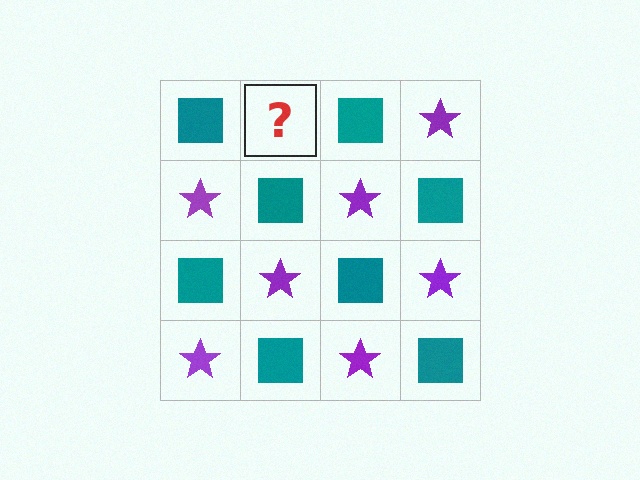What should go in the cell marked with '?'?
The missing cell should contain a purple star.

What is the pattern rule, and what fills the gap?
The rule is that it alternates teal square and purple star in a checkerboard pattern. The gap should be filled with a purple star.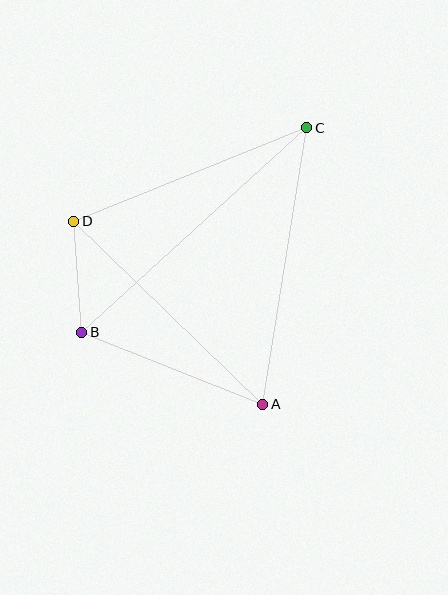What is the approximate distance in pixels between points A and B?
The distance between A and B is approximately 195 pixels.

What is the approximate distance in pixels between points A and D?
The distance between A and D is approximately 263 pixels.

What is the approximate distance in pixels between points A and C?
The distance between A and C is approximately 280 pixels.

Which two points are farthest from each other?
Points B and C are farthest from each other.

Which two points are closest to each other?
Points B and D are closest to each other.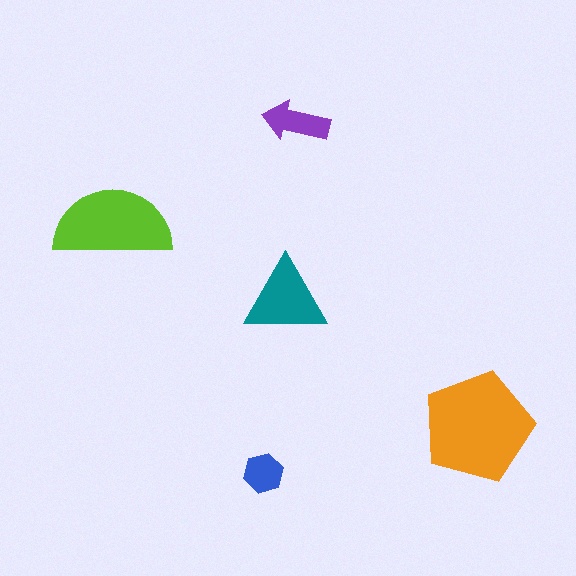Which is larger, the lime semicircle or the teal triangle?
The lime semicircle.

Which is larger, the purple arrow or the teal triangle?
The teal triangle.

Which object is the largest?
The orange pentagon.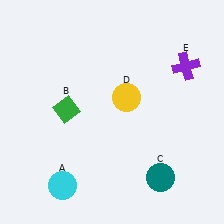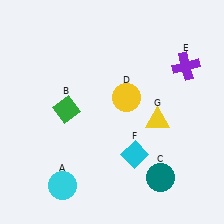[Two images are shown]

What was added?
A cyan diamond (F), a yellow triangle (G) were added in Image 2.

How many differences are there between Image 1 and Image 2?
There are 2 differences between the two images.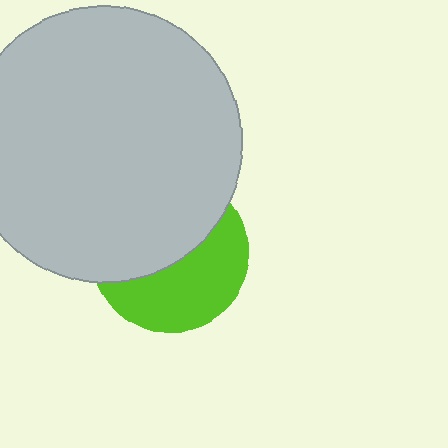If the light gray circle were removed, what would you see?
You would see the complete lime circle.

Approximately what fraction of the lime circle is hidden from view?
Roughly 53% of the lime circle is hidden behind the light gray circle.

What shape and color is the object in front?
The object in front is a light gray circle.